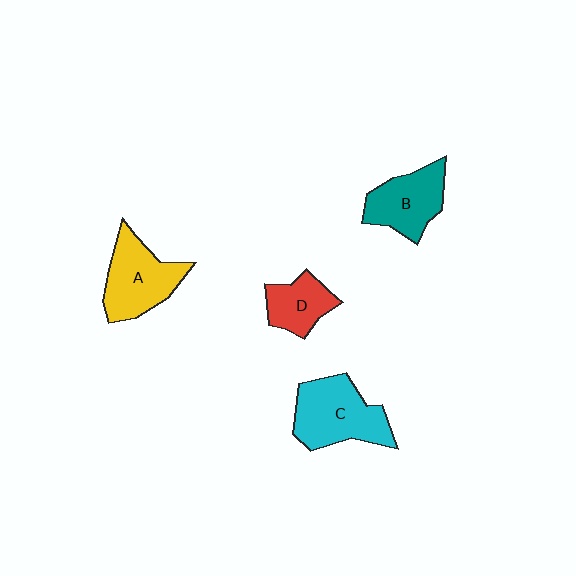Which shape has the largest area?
Shape C (cyan).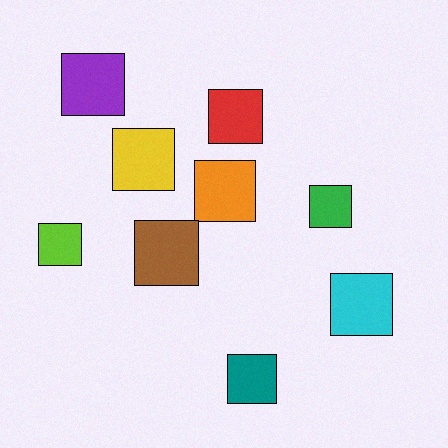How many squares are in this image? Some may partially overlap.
There are 9 squares.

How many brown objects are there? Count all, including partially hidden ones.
There is 1 brown object.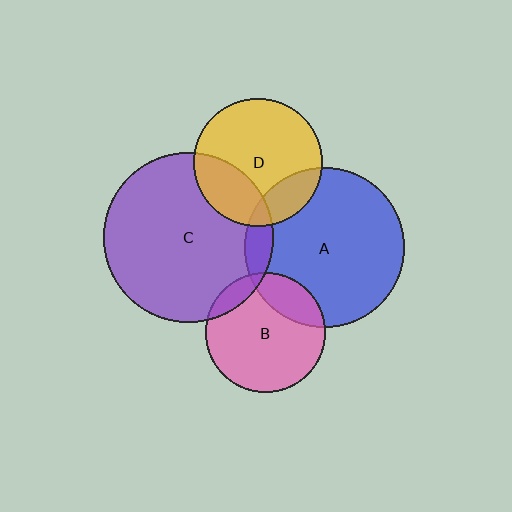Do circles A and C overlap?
Yes.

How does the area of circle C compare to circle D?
Approximately 1.7 times.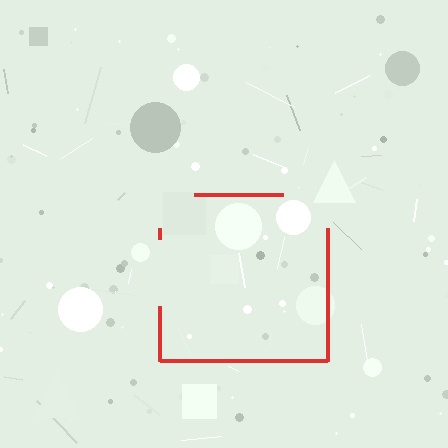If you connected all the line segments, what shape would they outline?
They would outline a square.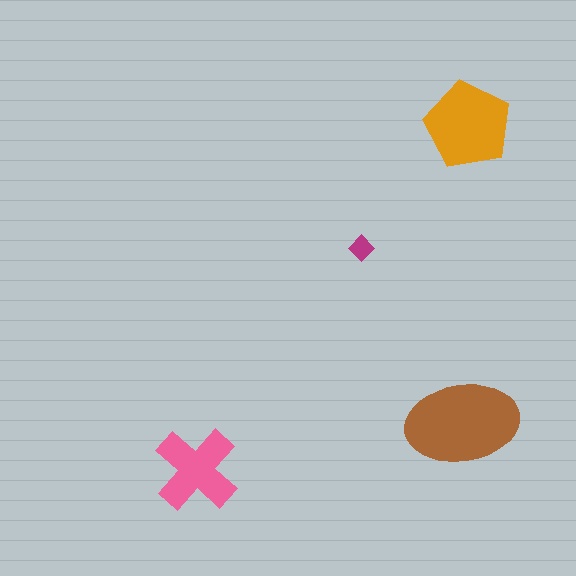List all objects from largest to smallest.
The brown ellipse, the orange pentagon, the pink cross, the magenta diamond.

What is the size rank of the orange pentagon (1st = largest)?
2nd.